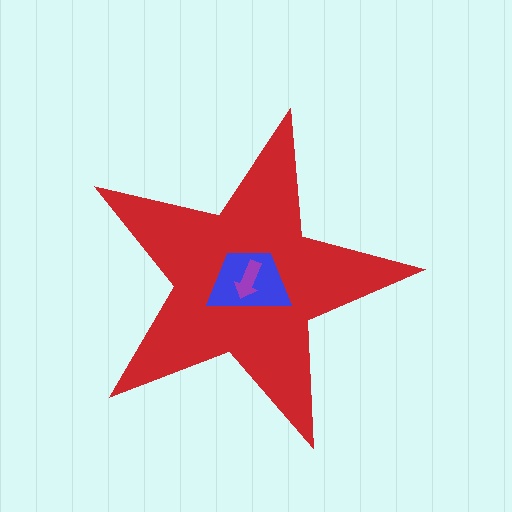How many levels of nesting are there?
3.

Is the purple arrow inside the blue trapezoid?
Yes.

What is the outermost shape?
The red star.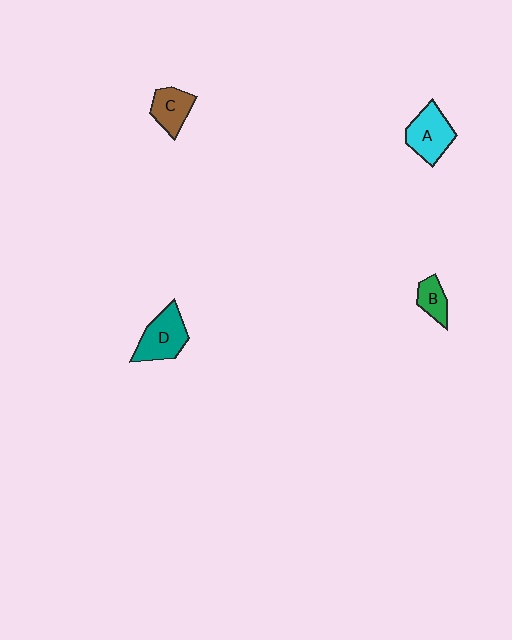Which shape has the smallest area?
Shape B (green).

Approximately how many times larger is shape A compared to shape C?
Approximately 1.3 times.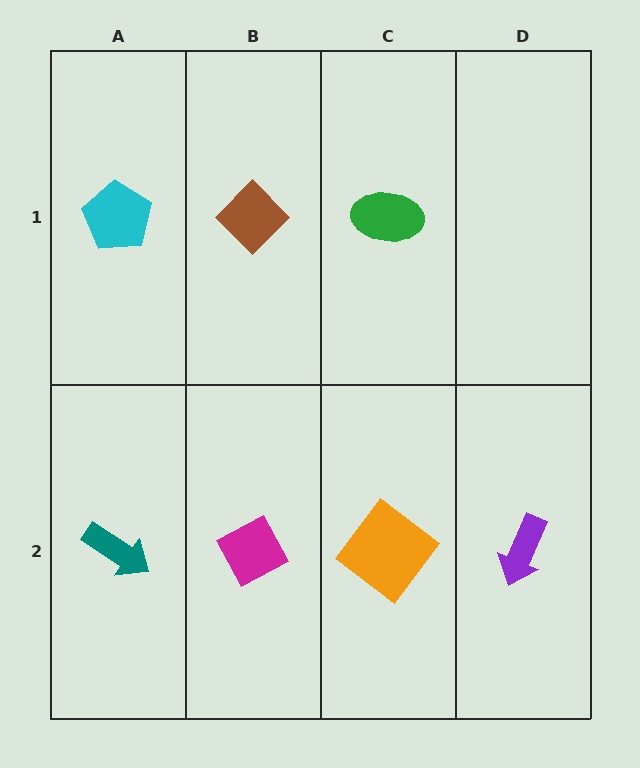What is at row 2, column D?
A purple arrow.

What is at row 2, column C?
An orange diamond.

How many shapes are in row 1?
3 shapes.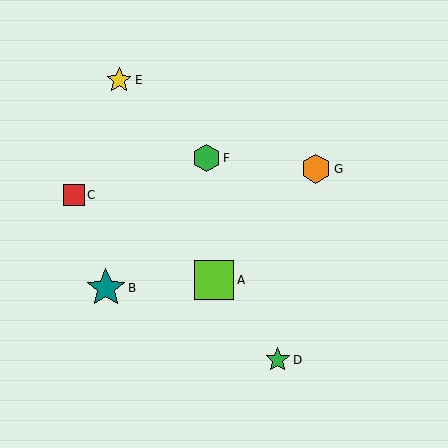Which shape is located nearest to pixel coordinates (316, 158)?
The orange hexagon (labeled G) at (316, 169) is nearest to that location.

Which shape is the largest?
The lime square (labeled A) is the largest.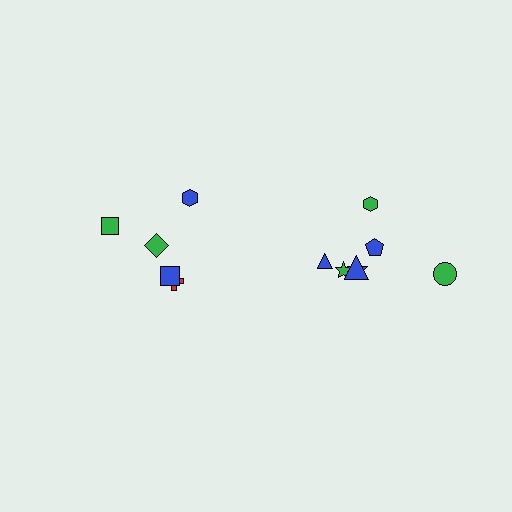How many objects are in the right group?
There are 7 objects.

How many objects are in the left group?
There are 5 objects.